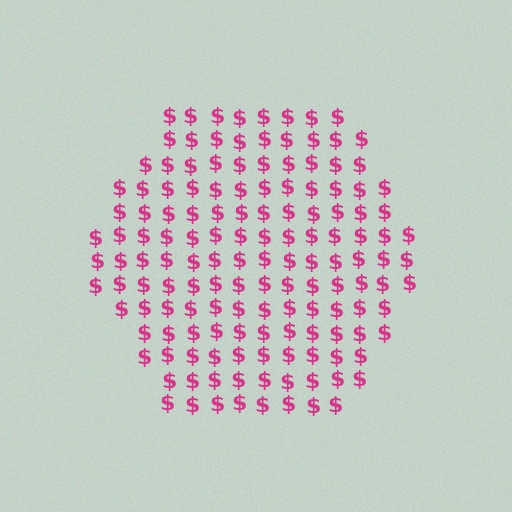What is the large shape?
The large shape is a hexagon.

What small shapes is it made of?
It is made of small dollar signs.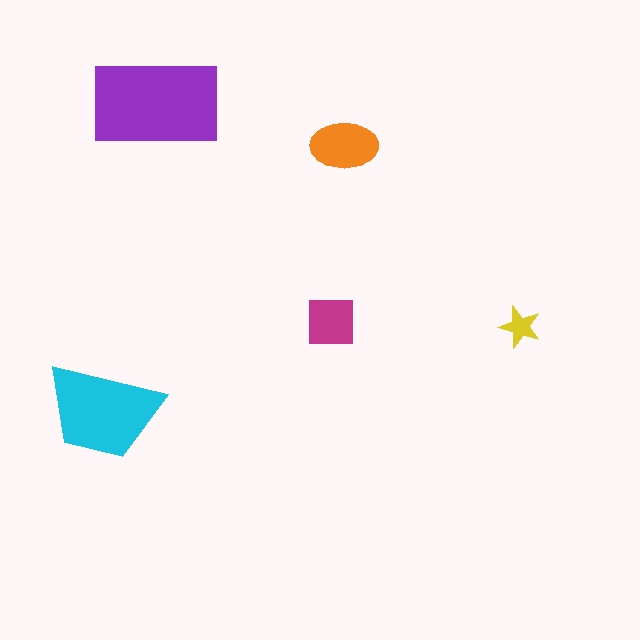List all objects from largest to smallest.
The purple rectangle, the cyan trapezoid, the orange ellipse, the magenta square, the yellow star.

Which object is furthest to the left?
The cyan trapezoid is leftmost.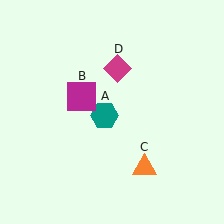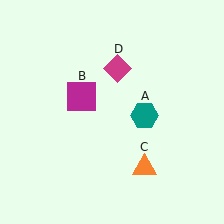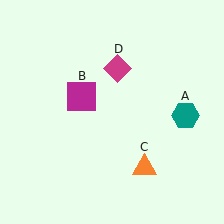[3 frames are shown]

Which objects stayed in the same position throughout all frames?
Magenta square (object B) and orange triangle (object C) and magenta diamond (object D) remained stationary.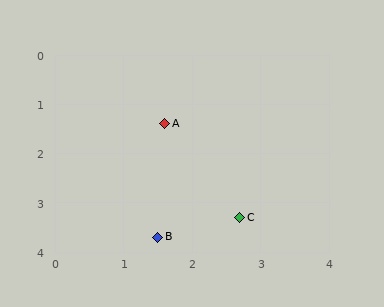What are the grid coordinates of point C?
Point C is at approximately (2.7, 3.3).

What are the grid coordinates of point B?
Point B is at approximately (1.5, 3.7).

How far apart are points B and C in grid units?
Points B and C are about 1.3 grid units apart.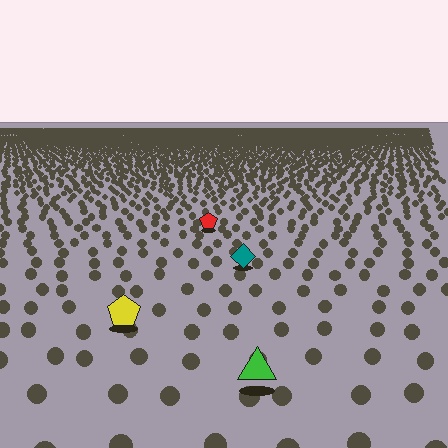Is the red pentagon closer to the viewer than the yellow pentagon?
No. The yellow pentagon is closer — you can tell from the texture gradient: the ground texture is coarser near it.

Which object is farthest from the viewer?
The red pentagon is farthest from the viewer. It appears smaller and the ground texture around it is denser.